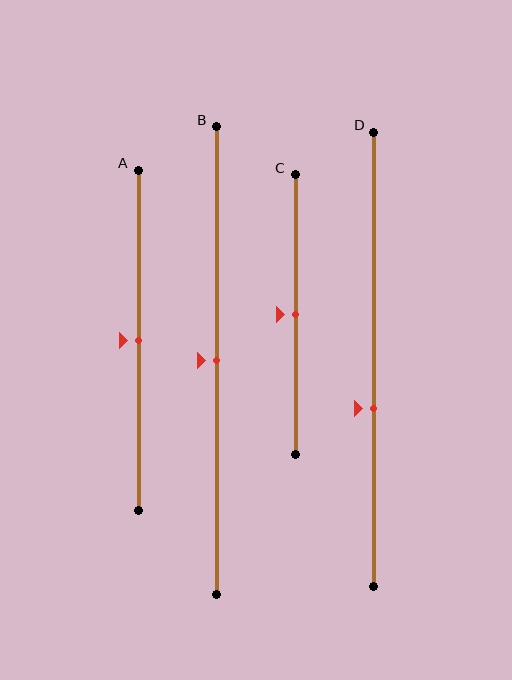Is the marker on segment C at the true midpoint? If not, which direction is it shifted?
Yes, the marker on segment C is at the true midpoint.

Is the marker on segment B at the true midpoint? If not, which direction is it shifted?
Yes, the marker on segment B is at the true midpoint.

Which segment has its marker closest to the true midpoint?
Segment A has its marker closest to the true midpoint.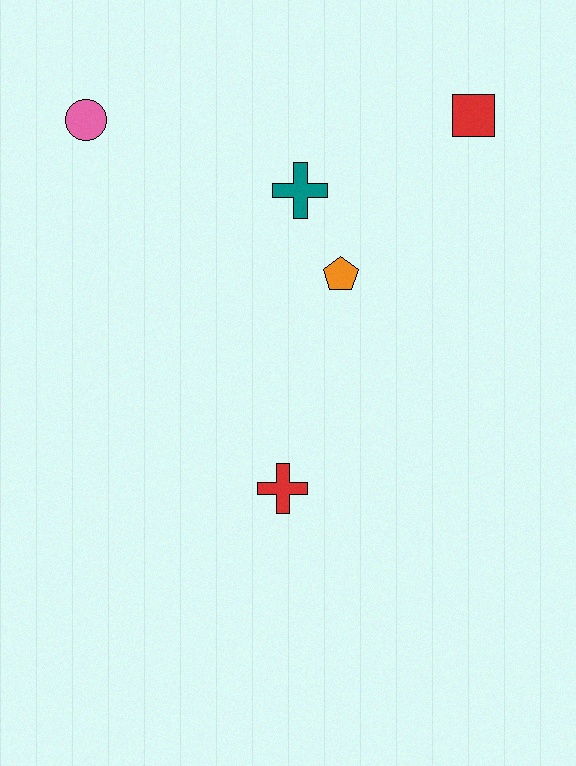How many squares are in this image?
There is 1 square.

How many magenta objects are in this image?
There are no magenta objects.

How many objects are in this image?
There are 5 objects.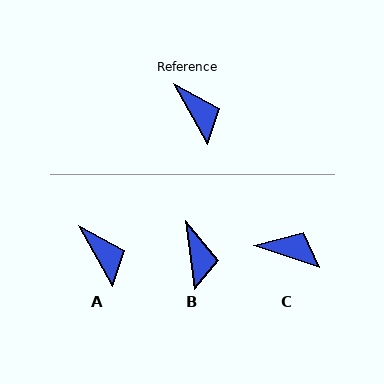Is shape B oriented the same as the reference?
No, it is off by about 22 degrees.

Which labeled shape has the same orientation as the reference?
A.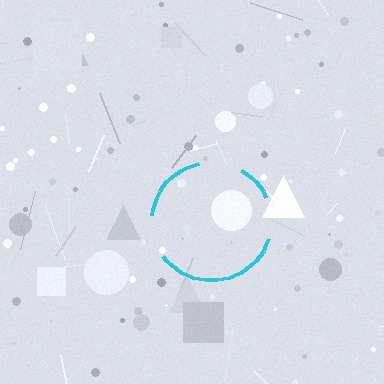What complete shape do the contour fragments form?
The contour fragments form a circle.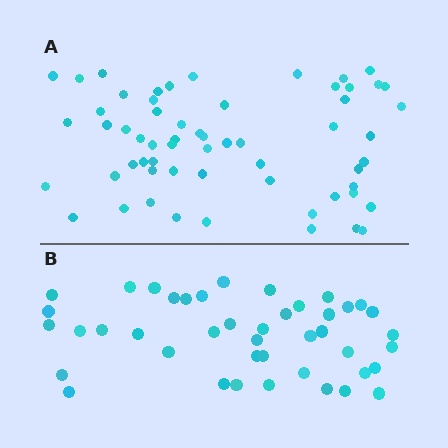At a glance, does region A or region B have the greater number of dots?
Region A (the top region) has more dots.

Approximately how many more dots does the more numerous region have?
Region A has approximately 15 more dots than region B.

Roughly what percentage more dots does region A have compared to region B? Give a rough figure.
About 40% more.